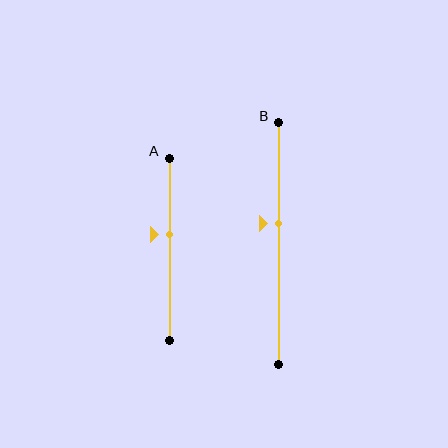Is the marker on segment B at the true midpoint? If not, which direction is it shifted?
No, the marker on segment B is shifted upward by about 8% of the segment length.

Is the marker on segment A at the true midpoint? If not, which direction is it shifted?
No, the marker on segment A is shifted upward by about 8% of the segment length.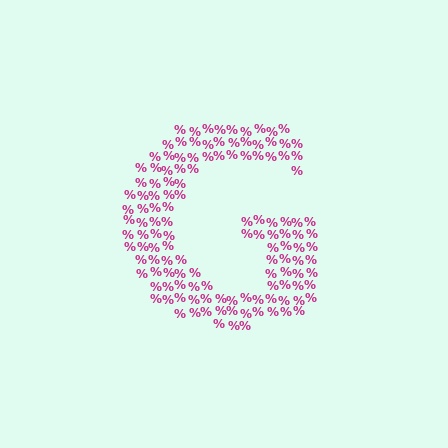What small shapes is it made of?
It is made of small percent signs.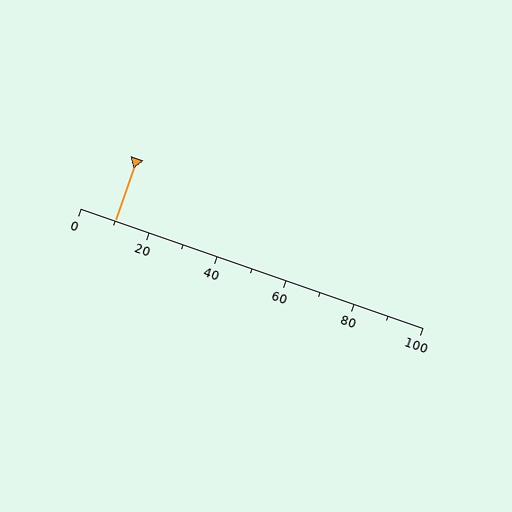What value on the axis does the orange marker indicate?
The marker indicates approximately 10.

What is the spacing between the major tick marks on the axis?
The major ticks are spaced 20 apart.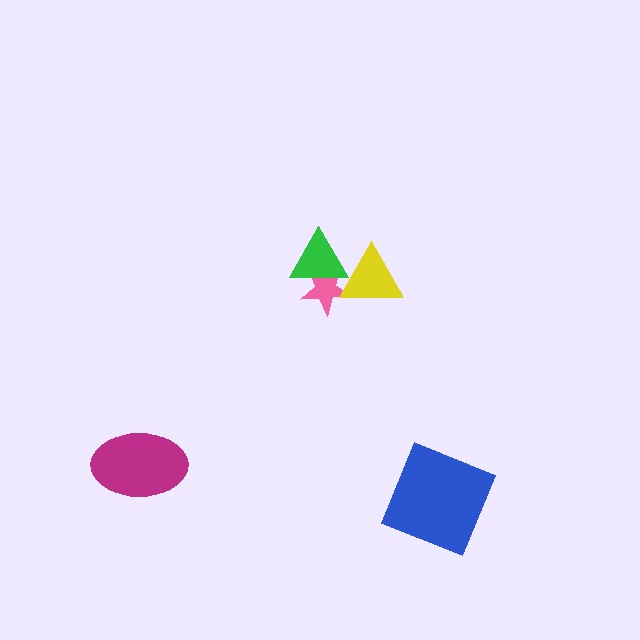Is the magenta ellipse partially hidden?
No, no other shape covers it.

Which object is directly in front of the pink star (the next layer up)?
The green triangle is directly in front of the pink star.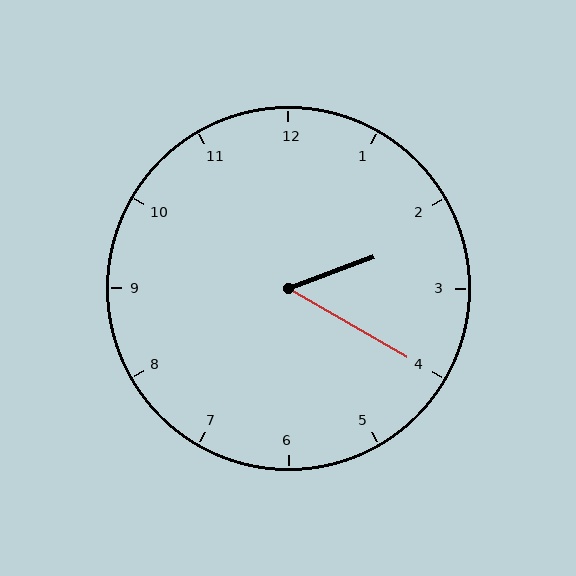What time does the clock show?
2:20.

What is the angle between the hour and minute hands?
Approximately 50 degrees.